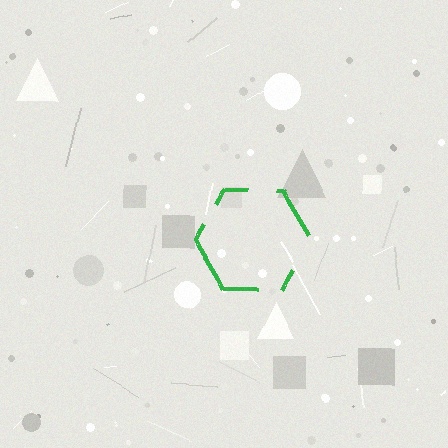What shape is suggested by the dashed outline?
The dashed outline suggests a hexagon.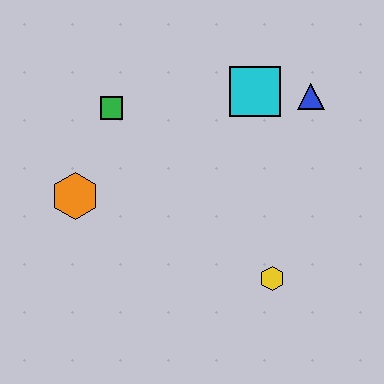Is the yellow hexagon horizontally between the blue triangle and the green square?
Yes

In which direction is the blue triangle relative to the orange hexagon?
The blue triangle is to the right of the orange hexagon.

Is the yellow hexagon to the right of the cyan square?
Yes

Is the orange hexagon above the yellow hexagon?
Yes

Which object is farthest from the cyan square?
The orange hexagon is farthest from the cyan square.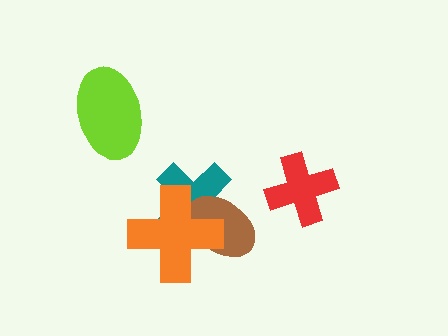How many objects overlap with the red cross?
0 objects overlap with the red cross.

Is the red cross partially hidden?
No, no other shape covers it.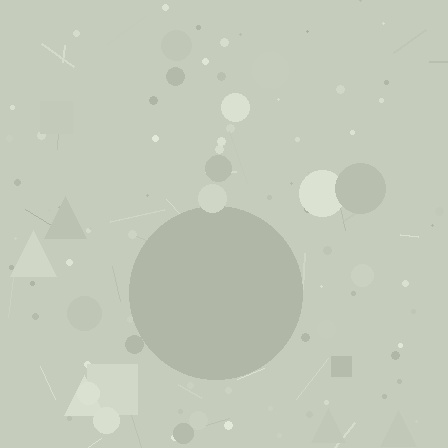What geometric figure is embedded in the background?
A circle is embedded in the background.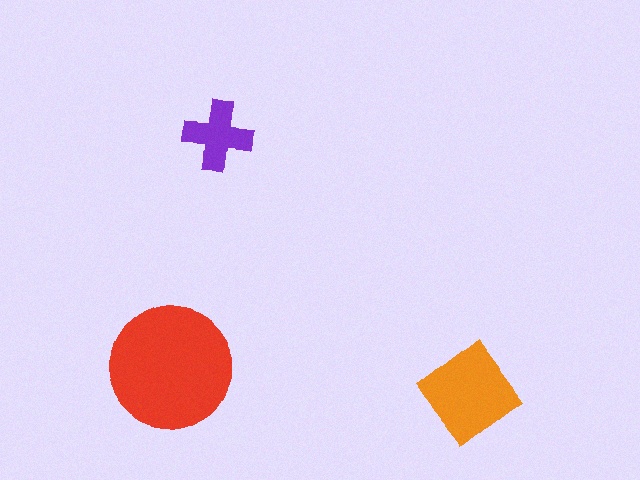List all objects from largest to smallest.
The red circle, the orange diamond, the purple cross.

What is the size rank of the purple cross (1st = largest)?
3rd.